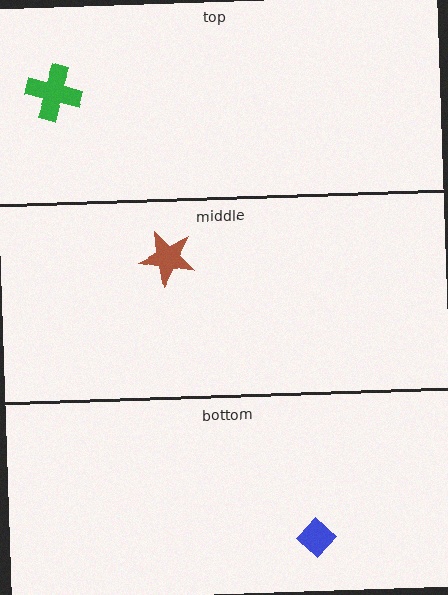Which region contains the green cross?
The top region.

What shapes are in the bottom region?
The blue diamond.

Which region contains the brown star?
The middle region.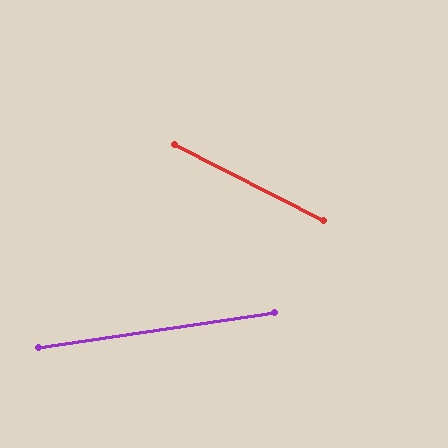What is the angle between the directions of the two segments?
Approximately 35 degrees.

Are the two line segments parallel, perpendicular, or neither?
Neither parallel nor perpendicular — they differ by about 35°.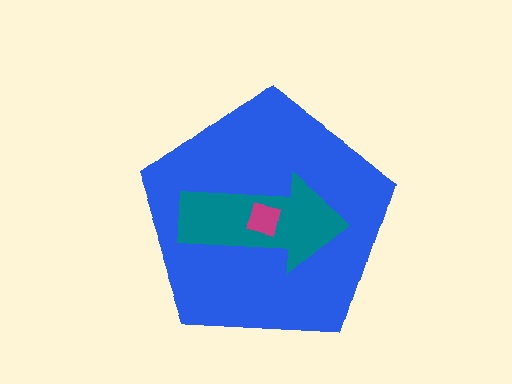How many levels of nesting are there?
3.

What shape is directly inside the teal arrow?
The magenta square.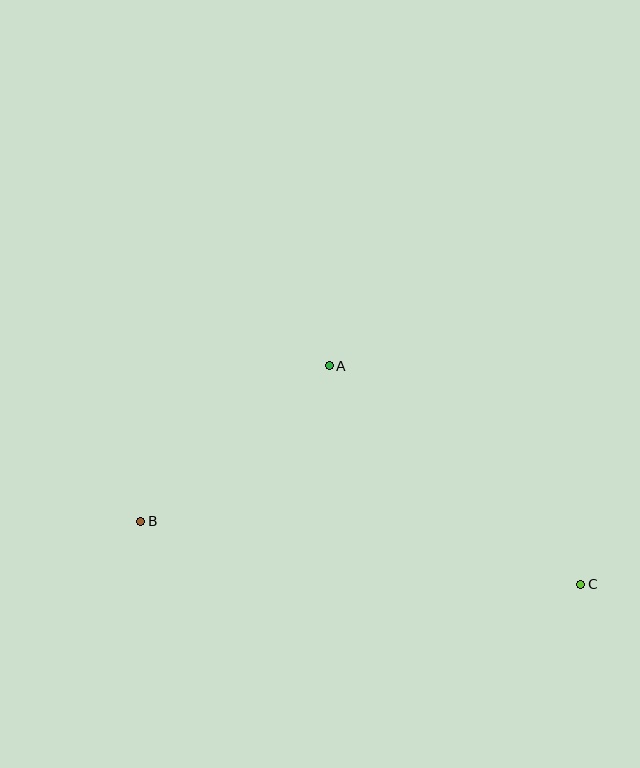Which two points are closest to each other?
Points A and B are closest to each other.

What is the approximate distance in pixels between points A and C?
The distance between A and C is approximately 333 pixels.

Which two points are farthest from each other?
Points B and C are farthest from each other.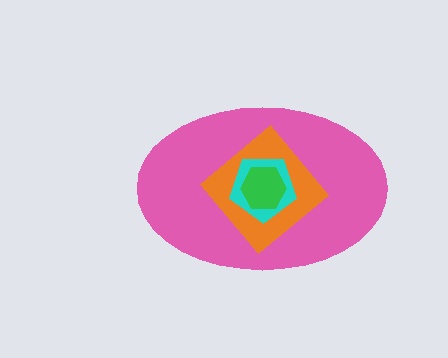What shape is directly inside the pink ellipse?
The orange diamond.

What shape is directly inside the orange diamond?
The cyan pentagon.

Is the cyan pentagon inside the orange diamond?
Yes.